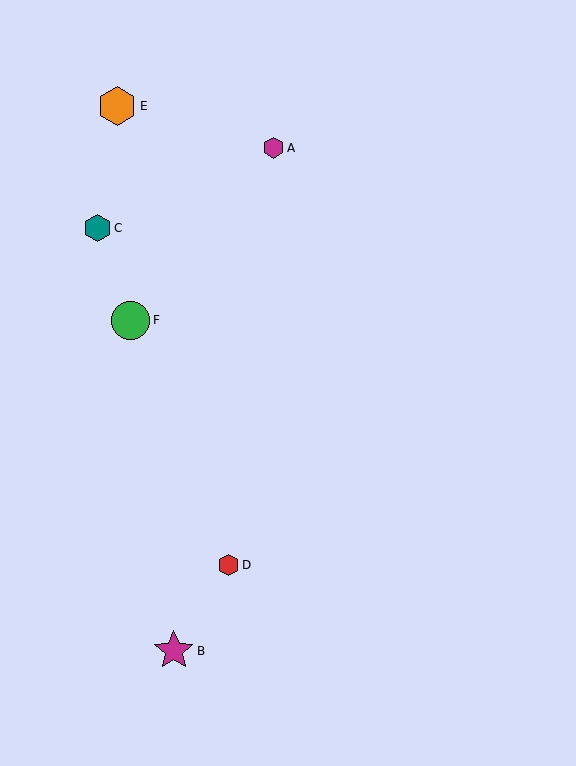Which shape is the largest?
The magenta star (labeled B) is the largest.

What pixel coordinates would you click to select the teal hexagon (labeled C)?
Click at (97, 228) to select the teal hexagon C.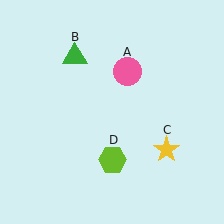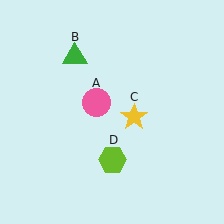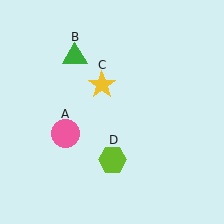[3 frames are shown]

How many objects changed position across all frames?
2 objects changed position: pink circle (object A), yellow star (object C).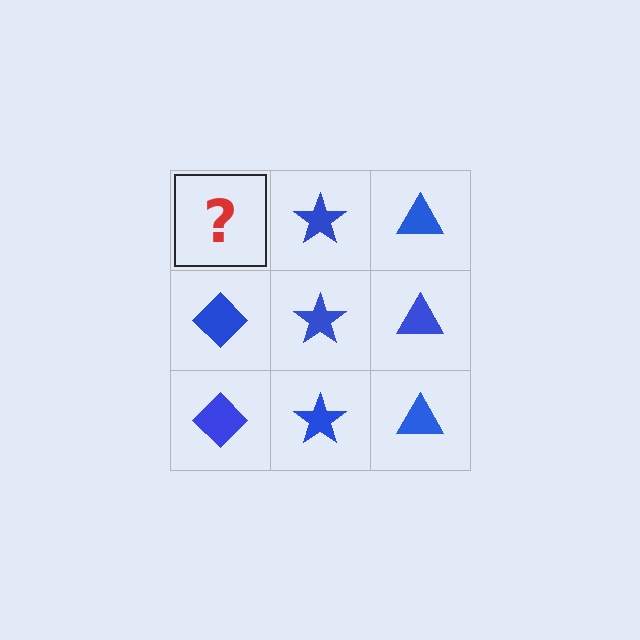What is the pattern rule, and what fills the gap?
The rule is that each column has a consistent shape. The gap should be filled with a blue diamond.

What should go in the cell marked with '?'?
The missing cell should contain a blue diamond.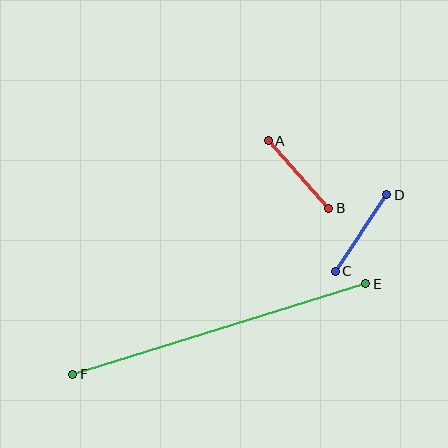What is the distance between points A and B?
The distance is approximately 90 pixels.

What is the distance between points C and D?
The distance is approximately 92 pixels.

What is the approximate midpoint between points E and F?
The midpoint is at approximately (219, 329) pixels.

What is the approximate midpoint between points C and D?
The midpoint is at approximately (361, 233) pixels.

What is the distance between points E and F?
The distance is approximately 307 pixels.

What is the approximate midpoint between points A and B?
The midpoint is at approximately (299, 175) pixels.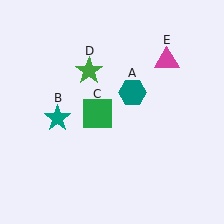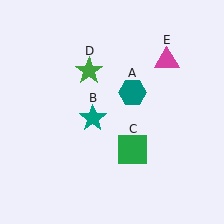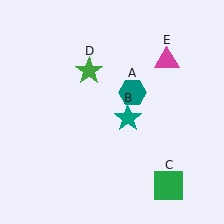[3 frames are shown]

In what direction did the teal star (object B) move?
The teal star (object B) moved right.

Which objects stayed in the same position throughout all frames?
Teal hexagon (object A) and green star (object D) and magenta triangle (object E) remained stationary.